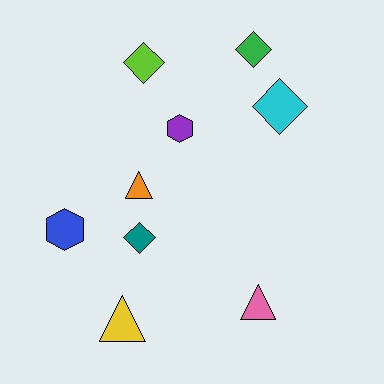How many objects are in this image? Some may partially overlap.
There are 9 objects.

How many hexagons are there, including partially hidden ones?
There are 2 hexagons.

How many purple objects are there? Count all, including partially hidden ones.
There is 1 purple object.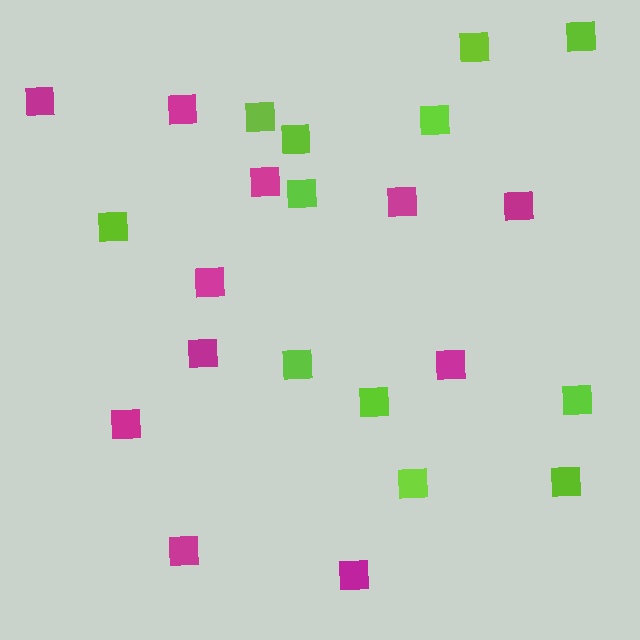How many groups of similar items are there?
There are 2 groups: one group of lime squares (12) and one group of magenta squares (11).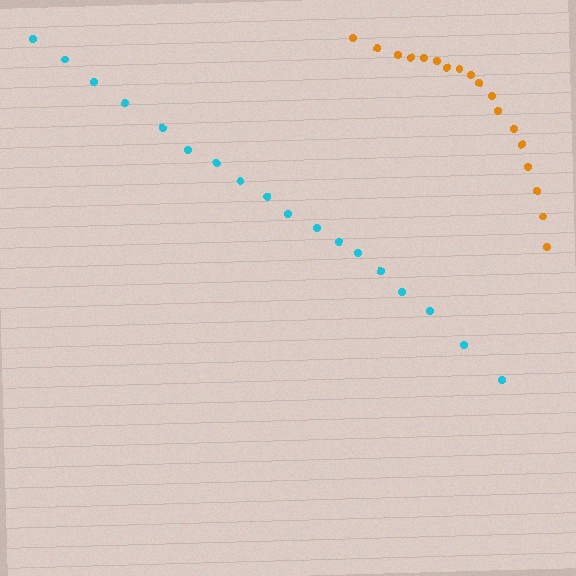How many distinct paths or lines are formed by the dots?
There are 2 distinct paths.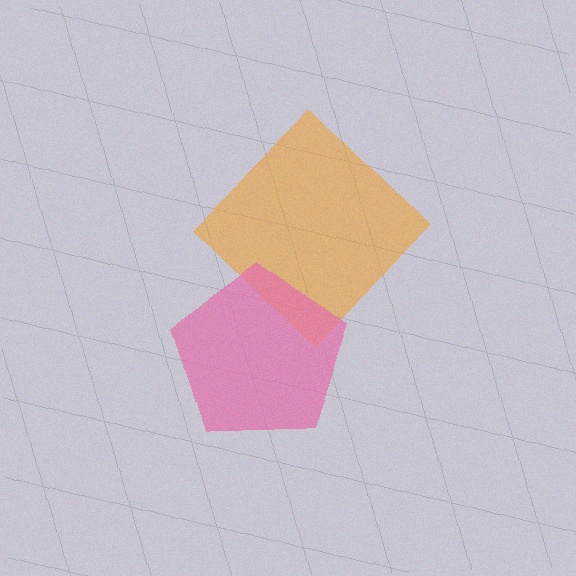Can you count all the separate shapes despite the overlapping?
Yes, there are 2 separate shapes.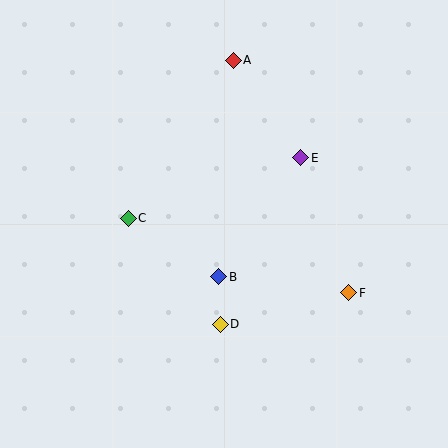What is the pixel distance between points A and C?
The distance between A and C is 190 pixels.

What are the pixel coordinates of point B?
Point B is at (219, 277).